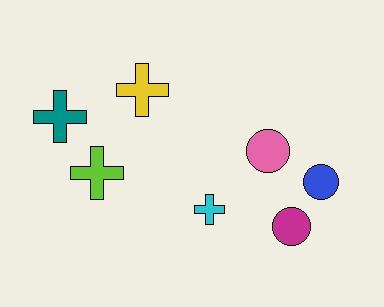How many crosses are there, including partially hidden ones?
There are 4 crosses.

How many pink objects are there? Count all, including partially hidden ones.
There is 1 pink object.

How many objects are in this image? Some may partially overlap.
There are 7 objects.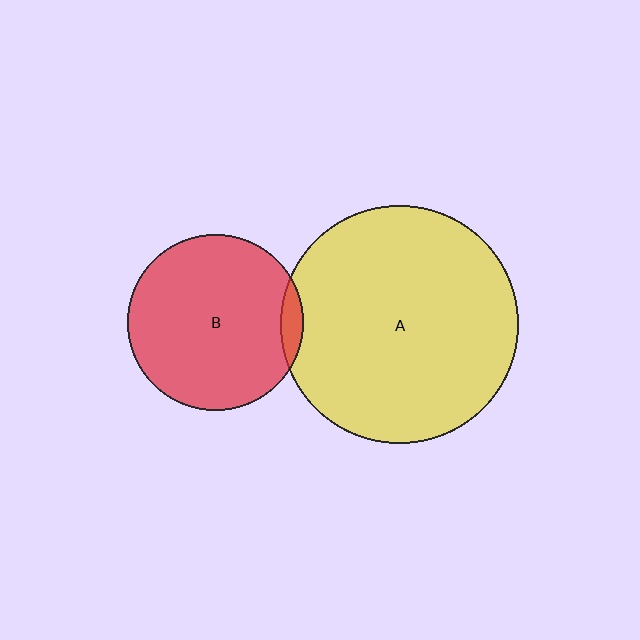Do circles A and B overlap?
Yes.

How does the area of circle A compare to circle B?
Approximately 1.8 times.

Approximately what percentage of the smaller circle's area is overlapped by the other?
Approximately 5%.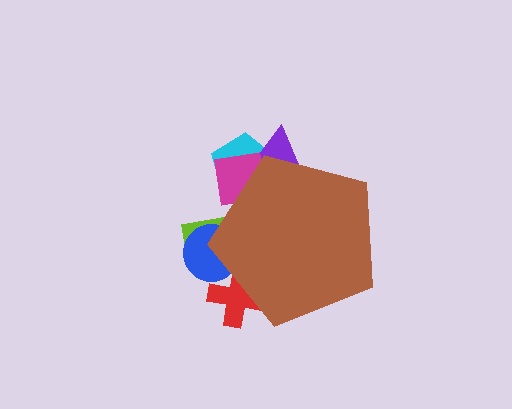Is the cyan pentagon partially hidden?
Yes, the cyan pentagon is partially hidden behind the brown pentagon.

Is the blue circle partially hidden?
Yes, the blue circle is partially hidden behind the brown pentagon.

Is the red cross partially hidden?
Yes, the red cross is partially hidden behind the brown pentagon.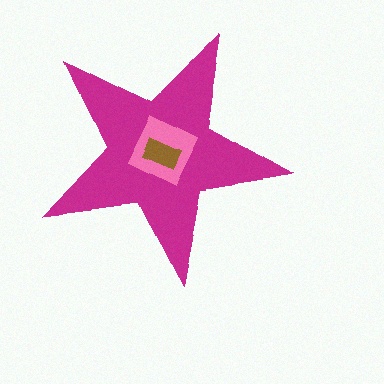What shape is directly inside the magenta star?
The pink square.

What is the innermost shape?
The brown rectangle.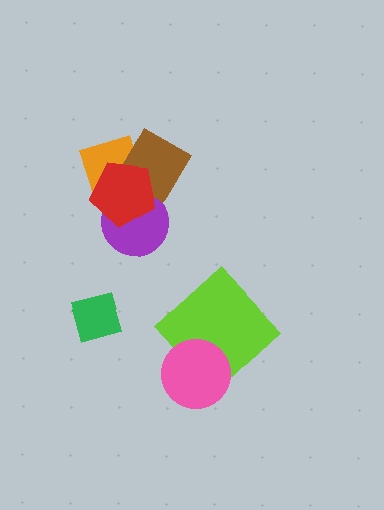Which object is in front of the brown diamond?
The red pentagon is in front of the brown diamond.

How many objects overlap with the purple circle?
2 objects overlap with the purple circle.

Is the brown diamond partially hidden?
Yes, it is partially covered by another shape.